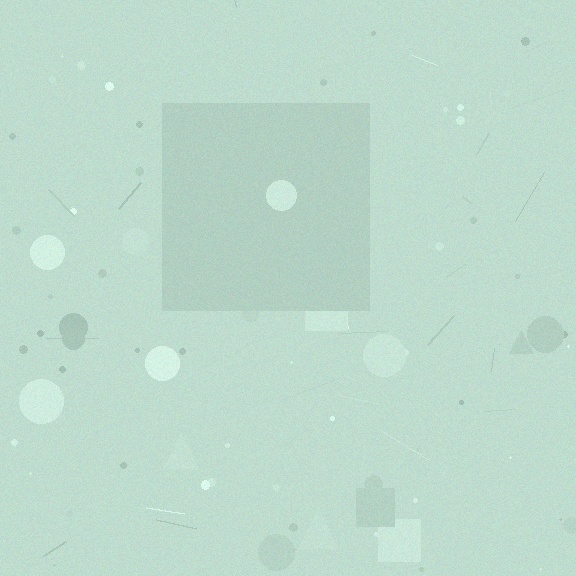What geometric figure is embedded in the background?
A square is embedded in the background.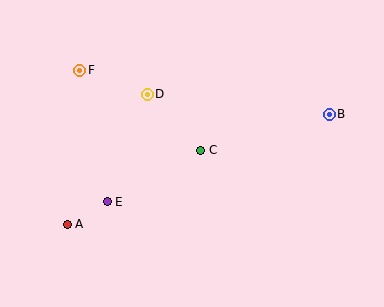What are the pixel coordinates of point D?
Point D is at (147, 95).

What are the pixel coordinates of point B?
Point B is at (329, 114).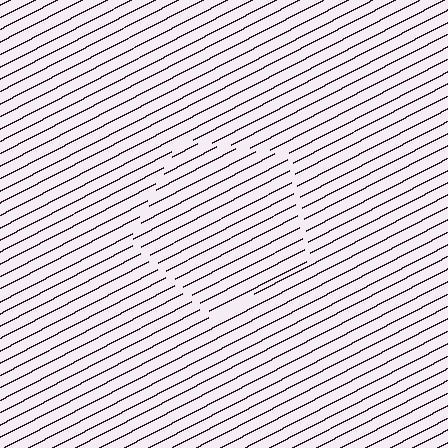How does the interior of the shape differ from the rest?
The interior of the shape contains the same grating, shifted by half a period — the contour is defined by the phase discontinuity where line-ends from the inner and outer gratings abut.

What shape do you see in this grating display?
An illusory pentagon. The interior of the shape contains the same grating, shifted by half a period — the contour is defined by the phase discontinuity where line-ends from the inner and outer gratings abut.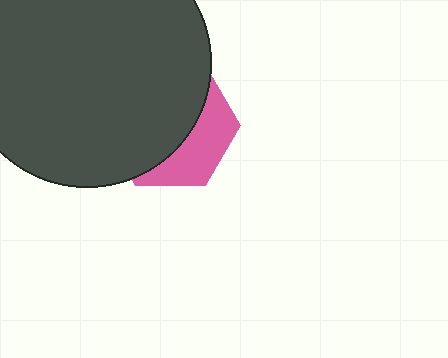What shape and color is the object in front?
The object in front is a dark gray circle.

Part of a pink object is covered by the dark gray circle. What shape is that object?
It is a hexagon.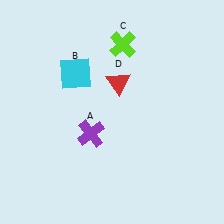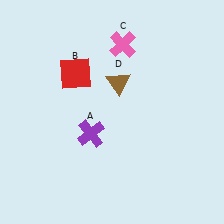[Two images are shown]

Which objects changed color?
B changed from cyan to red. C changed from lime to pink. D changed from red to brown.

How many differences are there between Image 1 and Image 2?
There are 3 differences between the two images.